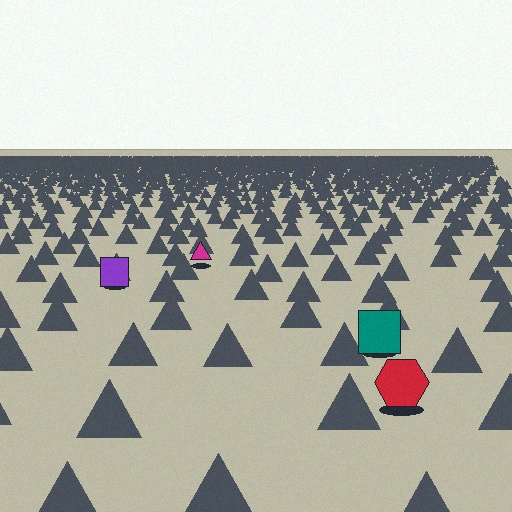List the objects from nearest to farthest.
From nearest to farthest: the red hexagon, the teal square, the purple square, the magenta triangle.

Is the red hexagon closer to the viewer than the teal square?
Yes. The red hexagon is closer — you can tell from the texture gradient: the ground texture is coarser near it.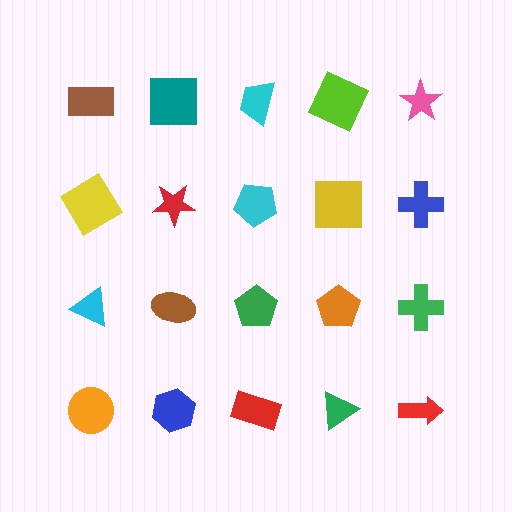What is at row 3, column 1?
A cyan triangle.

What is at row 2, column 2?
A red star.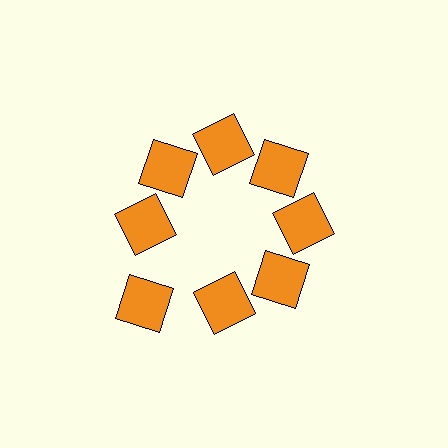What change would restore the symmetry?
The symmetry would be restored by moving it inward, back onto the ring so that all 8 squares sit at equal angles and equal distance from the center.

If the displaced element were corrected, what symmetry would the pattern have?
It would have 8-fold rotational symmetry — the pattern would map onto itself every 45 degrees.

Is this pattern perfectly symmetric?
No. The 8 orange squares are arranged in a ring, but one element near the 8 o'clock position is pushed outward from the center, breaking the 8-fold rotational symmetry.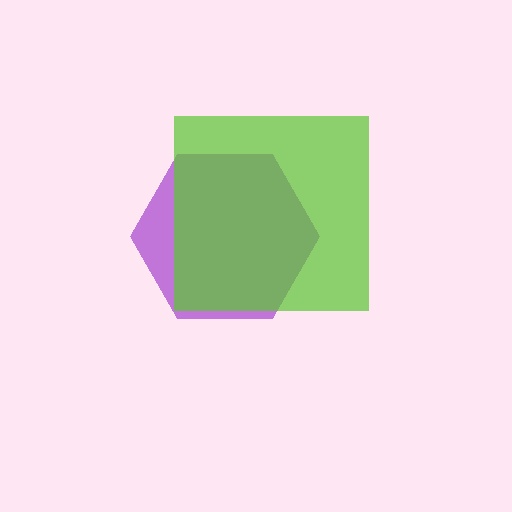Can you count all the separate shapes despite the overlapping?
Yes, there are 2 separate shapes.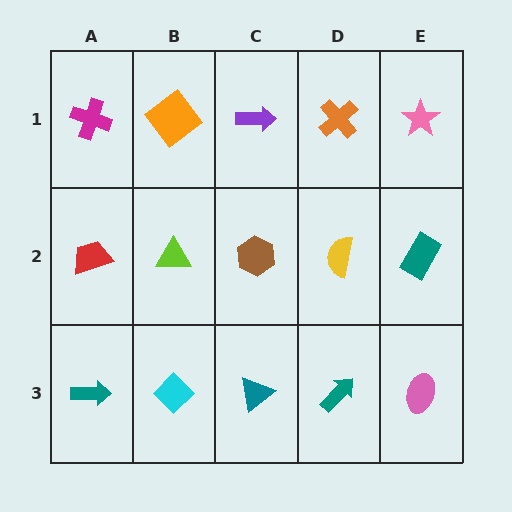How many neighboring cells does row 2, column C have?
4.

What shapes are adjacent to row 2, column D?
An orange cross (row 1, column D), a teal arrow (row 3, column D), a brown hexagon (row 2, column C), a teal rectangle (row 2, column E).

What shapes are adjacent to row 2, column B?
An orange diamond (row 1, column B), a cyan diamond (row 3, column B), a red trapezoid (row 2, column A), a brown hexagon (row 2, column C).